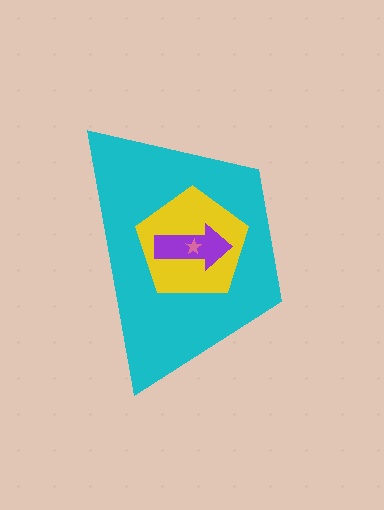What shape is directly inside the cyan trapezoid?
The yellow pentagon.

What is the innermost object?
The pink star.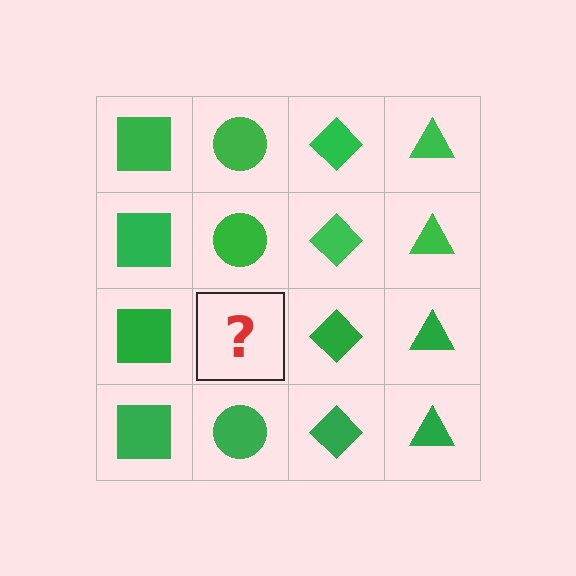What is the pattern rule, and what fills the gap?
The rule is that each column has a consistent shape. The gap should be filled with a green circle.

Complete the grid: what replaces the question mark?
The question mark should be replaced with a green circle.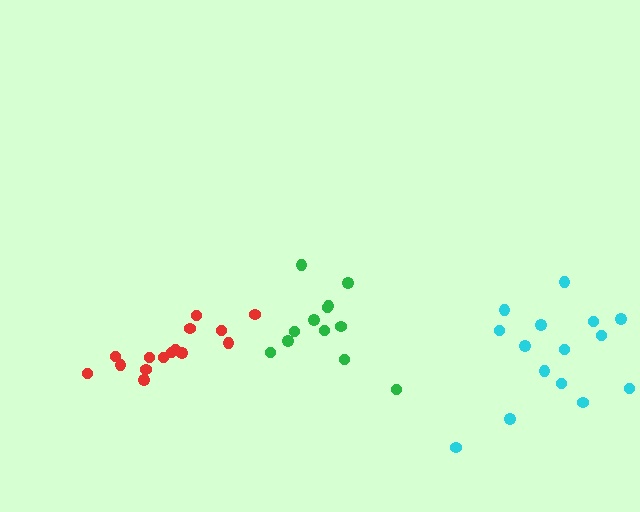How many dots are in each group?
Group 1: 15 dots, Group 2: 12 dots, Group 3: 15 dots (42 total).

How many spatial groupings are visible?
There are 3 spatial groupings.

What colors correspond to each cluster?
The clusters are colored: cyan, green, red.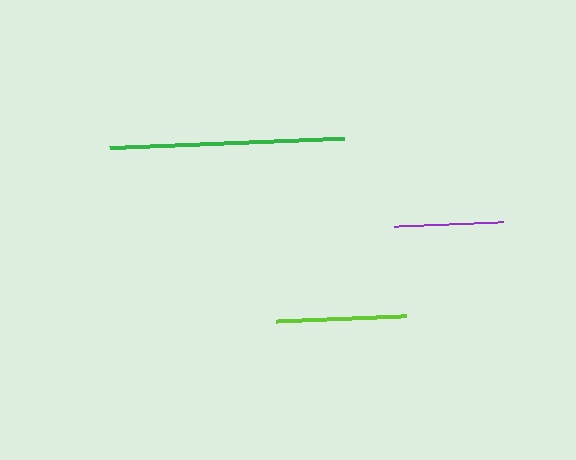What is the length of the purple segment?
The purple segment is approximately 109 pixels long.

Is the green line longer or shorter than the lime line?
The green line is longer than the lime line.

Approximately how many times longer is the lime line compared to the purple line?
The lime line is approximately 1.2 times the length of the purple line.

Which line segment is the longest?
The green line is the longest at approximately 235 pixels.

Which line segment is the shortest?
The purple line is the shortest at approximately 109 pixels.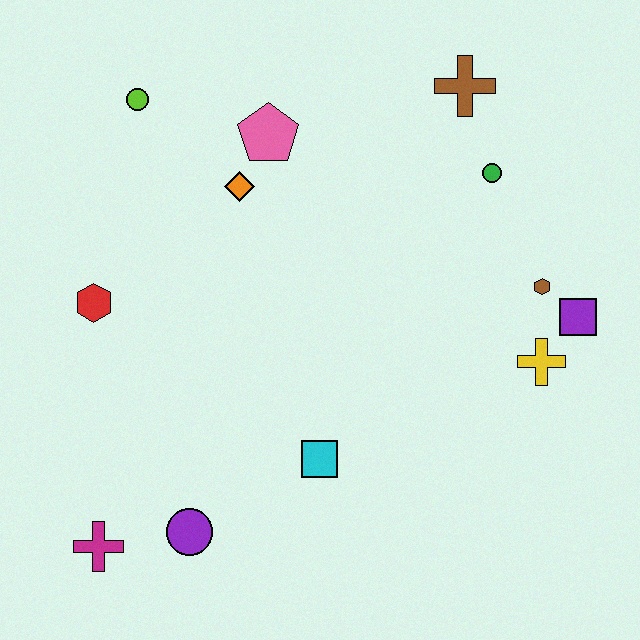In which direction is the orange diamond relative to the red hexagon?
The orange diamond is to the right of the red hexagon.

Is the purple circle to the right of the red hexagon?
Yes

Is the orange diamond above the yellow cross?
Yes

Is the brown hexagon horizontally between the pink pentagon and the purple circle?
No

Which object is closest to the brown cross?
The green circle is closest to the brown cross.